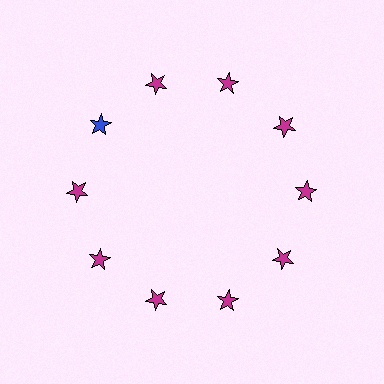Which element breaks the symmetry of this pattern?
The blue star at roughly the 10 o'clock position breaks the symmetry. All other shapes are magenta stars.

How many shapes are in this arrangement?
There are 10 shapes arranged in a ring pattern.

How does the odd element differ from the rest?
It has a different color: blue instead of magenta.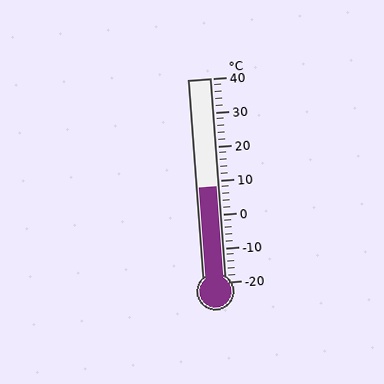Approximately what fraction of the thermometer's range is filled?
The thermometer is filled to approximately 45% of its range.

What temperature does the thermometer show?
The thermometer shows approximately 8°C.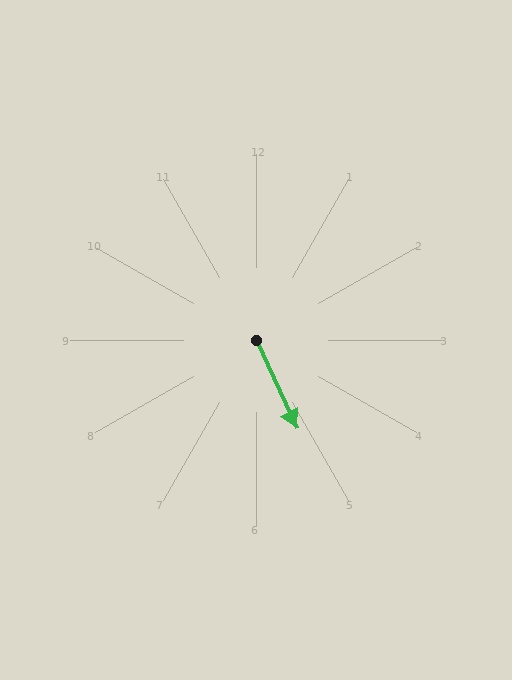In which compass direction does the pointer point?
Southeast.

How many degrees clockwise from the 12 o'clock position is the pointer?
Approximately 155 degrees.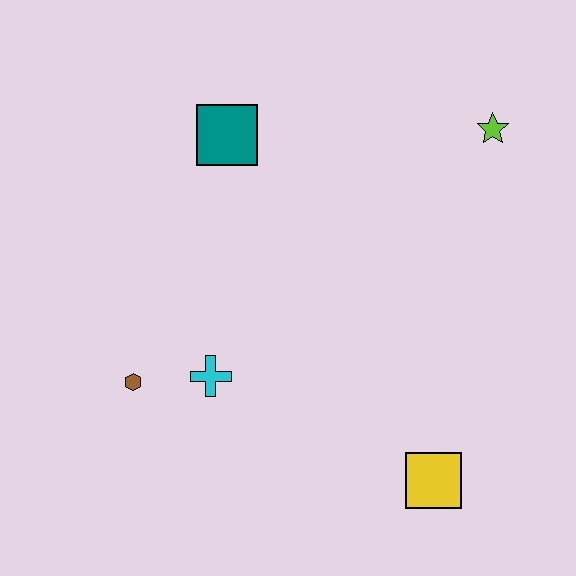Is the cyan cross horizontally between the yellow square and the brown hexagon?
Yes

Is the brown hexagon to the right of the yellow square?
No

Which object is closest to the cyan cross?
The brown hexagon is closest to the cyan cross.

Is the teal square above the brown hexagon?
Yes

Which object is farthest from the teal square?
The yellow square is farthest from the teal square.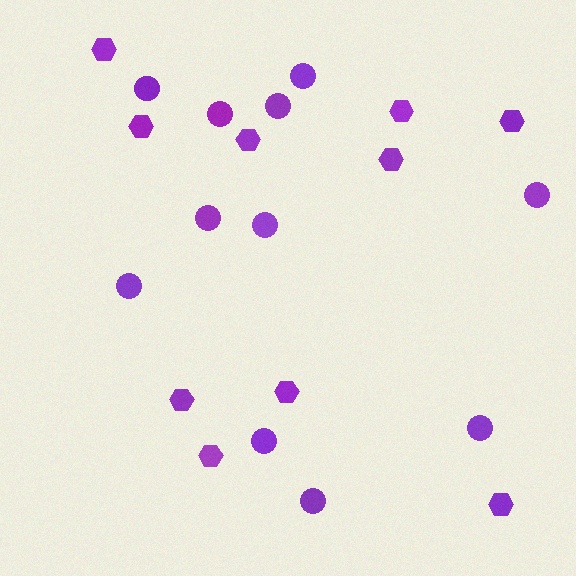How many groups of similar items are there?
There are 2 groups: one group of hexagons (10) and one group of circles (11).